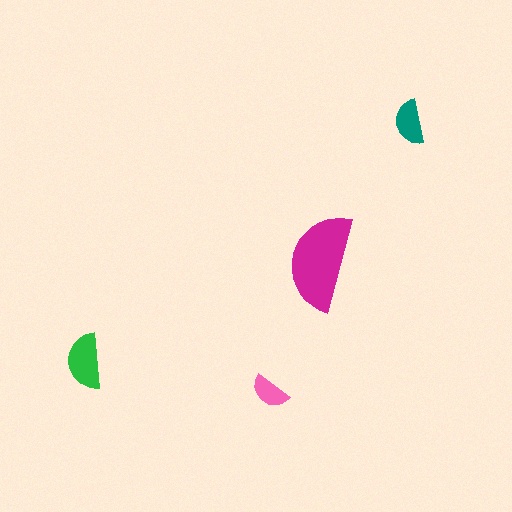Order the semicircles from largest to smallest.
the magenta one, the green one, the teal one, the pink one.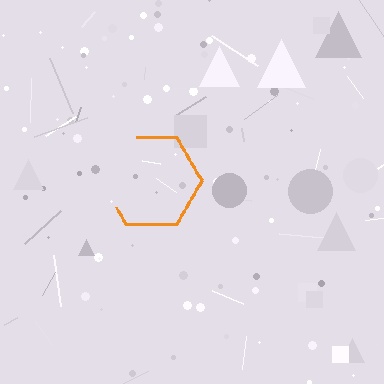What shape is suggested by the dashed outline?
The dashed outline suggests a hexagon.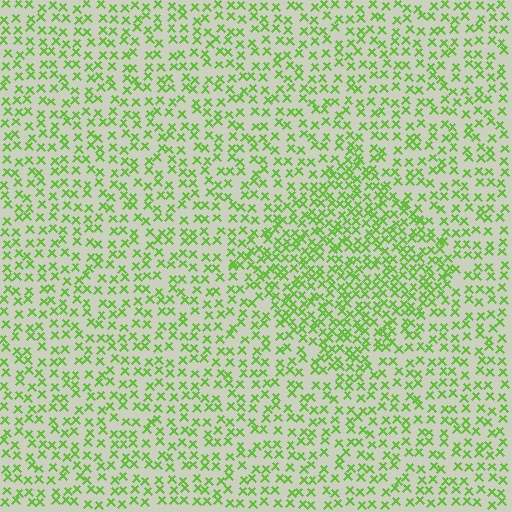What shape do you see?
I see a diamond.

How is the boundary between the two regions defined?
The boundary is defined by a change in element density (approximately 1.7x ratio). All elements are the same color, size, and shape.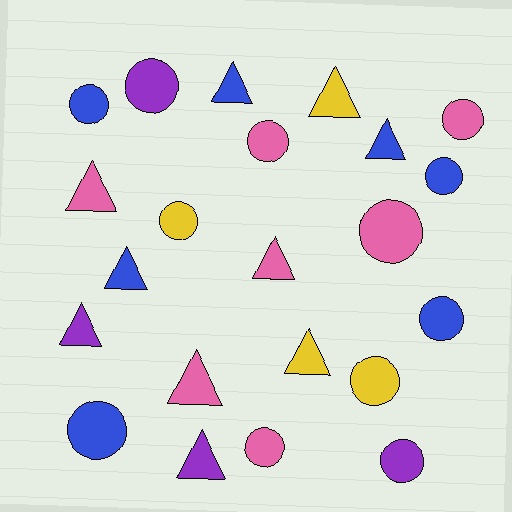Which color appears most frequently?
Blue, with 7 objects.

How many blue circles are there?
There are 4 blue circles.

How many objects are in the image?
There are 22 objects.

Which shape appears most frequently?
Circle, with 12 objects.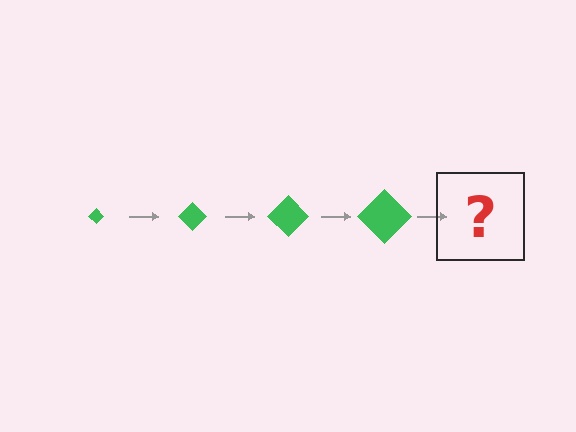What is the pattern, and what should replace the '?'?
The pattern is that the diamond gets progressively larger each step. The '?' should be a green diamond, larger than the previous one.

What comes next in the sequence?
The next element should be a green diamond, larger than the previous one.